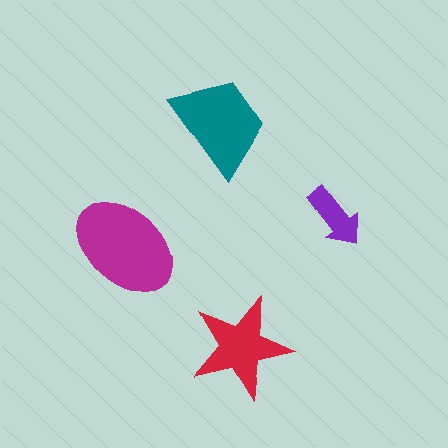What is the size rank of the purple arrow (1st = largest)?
4th.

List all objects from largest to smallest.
The magenta ellipse, the teal trapezoid, the red star, the purple arrow.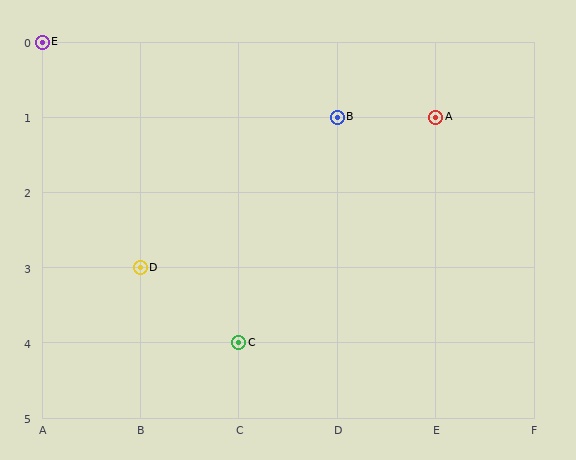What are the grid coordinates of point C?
Point C is at grid coordinates (C, 4).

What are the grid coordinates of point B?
Point B is at grid coordinates (D, 1).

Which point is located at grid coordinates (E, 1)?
Point A is at (E, 1).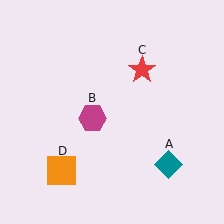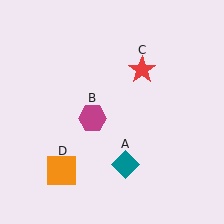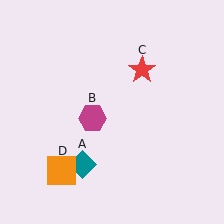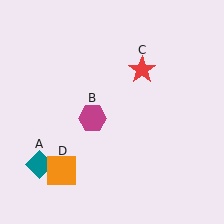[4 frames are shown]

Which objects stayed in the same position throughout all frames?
Magenta hexagon (object B) and red star (object C) and orange square (object D) remained stationary.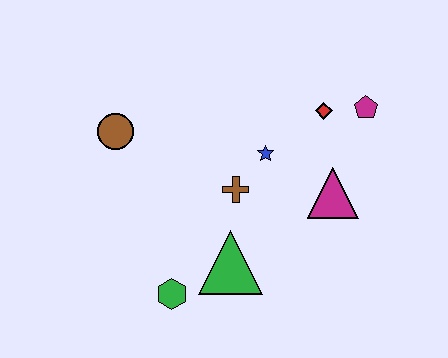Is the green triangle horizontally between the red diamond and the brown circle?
Yes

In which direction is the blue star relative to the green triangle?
The blue star is above the green triangle.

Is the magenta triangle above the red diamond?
No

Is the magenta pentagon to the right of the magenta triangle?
Yes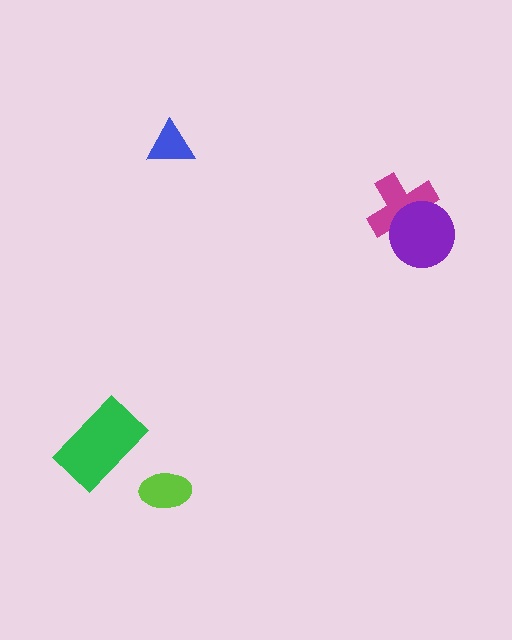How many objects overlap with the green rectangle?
0 objects overlap with the green rectangle.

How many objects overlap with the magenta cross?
1 object overlaps with the magenta cross.